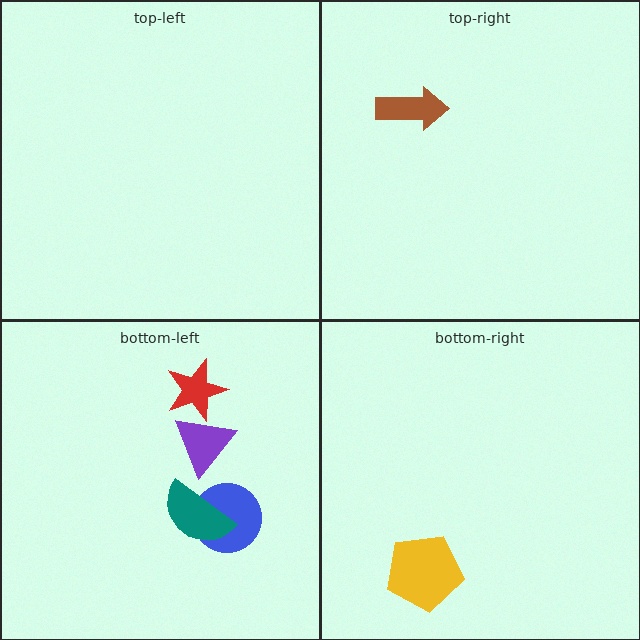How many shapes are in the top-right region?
1.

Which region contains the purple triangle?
The bottom-left region.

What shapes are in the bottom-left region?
The blue circle, the teal semicircle, the purple triangle, the red star.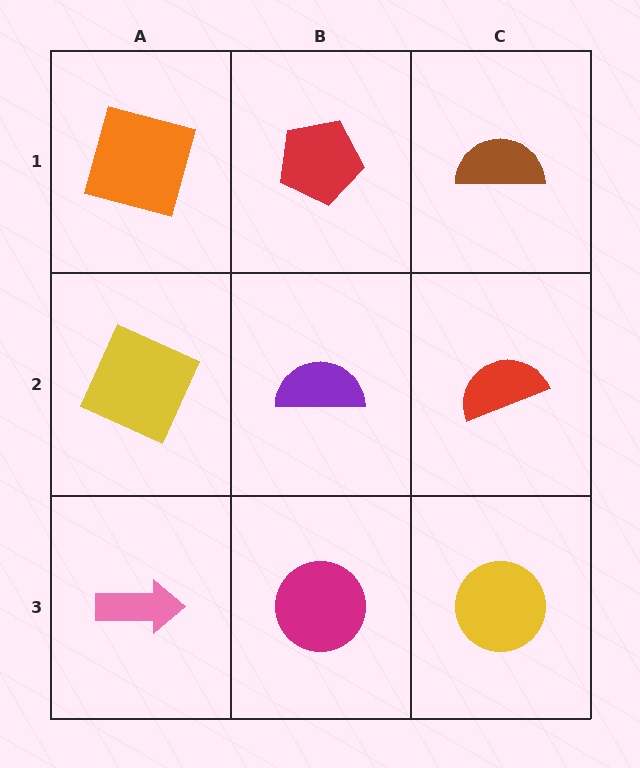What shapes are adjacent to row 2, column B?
A red pentagon (row 1, column B), a magenta circle (row 3, column B), a yellow square (row 2, column A), a red semicircle (row 2, column C).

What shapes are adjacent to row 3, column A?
A yellow square (row 2, column A), a magenta circle (row 3, column B).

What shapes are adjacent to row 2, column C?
A brown semicircle (row 1, column C), a yellow circle (row 3, column C), a purple semicircle (row 2, column B).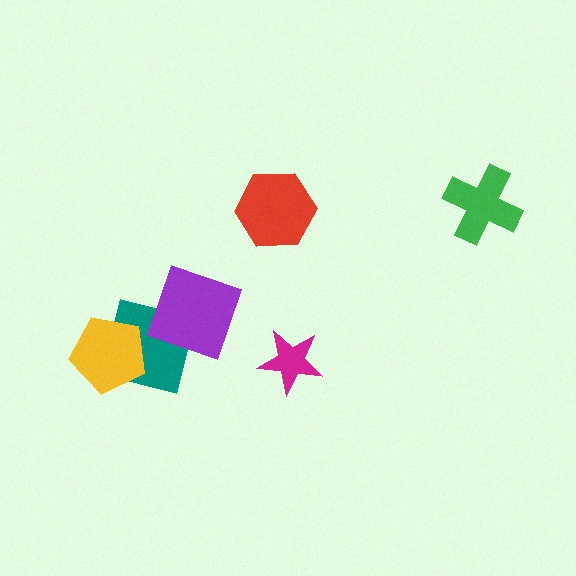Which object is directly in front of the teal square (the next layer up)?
The yellow pentagon is directly in front of the teal square.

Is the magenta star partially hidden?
No, no other shape covers it.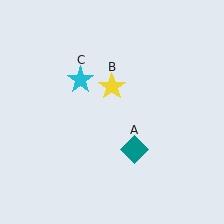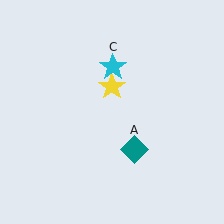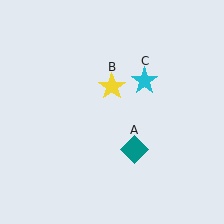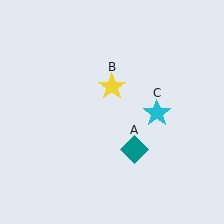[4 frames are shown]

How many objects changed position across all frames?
1 object changed position: cyan star (object C).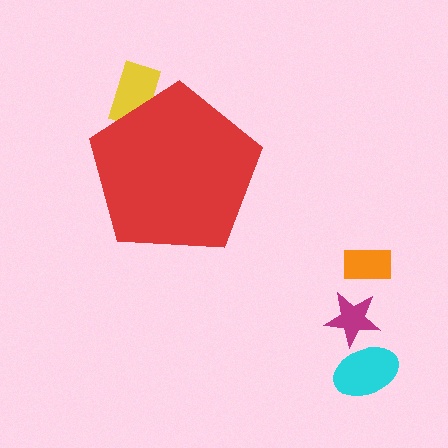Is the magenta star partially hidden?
No, the magenta star is fully visible.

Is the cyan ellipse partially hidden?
No, the cyan ellipse is fully visible.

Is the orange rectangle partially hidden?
No, the orange rectangle is fully visible.